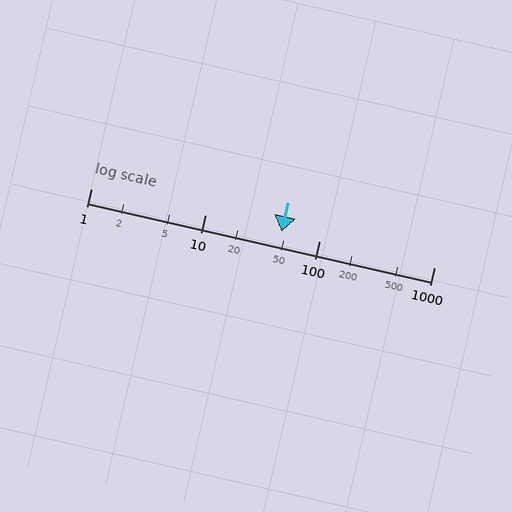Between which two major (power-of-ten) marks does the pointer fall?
The pointer is between 10 and 100.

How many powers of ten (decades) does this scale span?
The scale spans 3 decades, from 1 to 1000.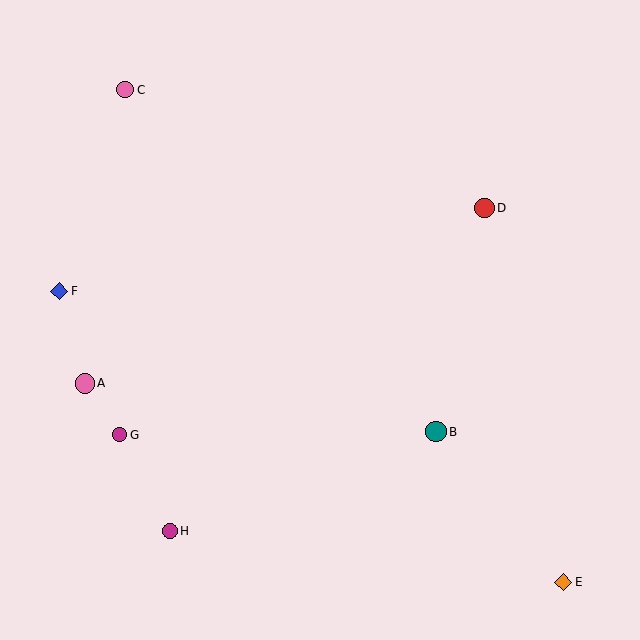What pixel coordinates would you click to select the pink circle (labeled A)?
Click at (85, 383) to select the pink circle A.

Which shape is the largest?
The teal circle (labeled B) is the largest.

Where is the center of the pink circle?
The center of the pink circle is at (85, 383).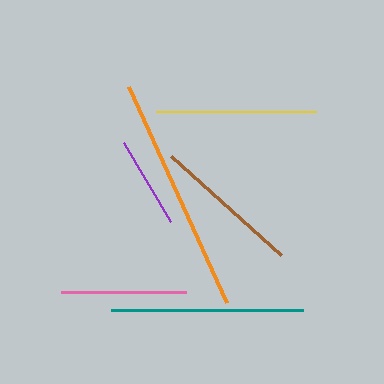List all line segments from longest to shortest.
From longest to shortest: orange, teal, yellow, brown, pink, purple.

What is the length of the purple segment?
The purple segment is approximately 92 pixels long.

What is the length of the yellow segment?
The yellow segment is approximately 160 pixels long.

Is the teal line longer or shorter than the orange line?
The orange line is longer than the teal line.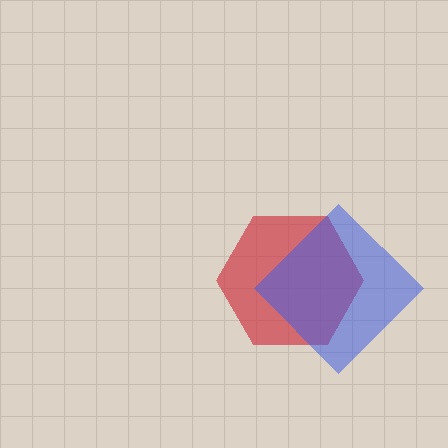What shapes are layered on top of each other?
The layered shapes are: a red hexagon, a blue diamond.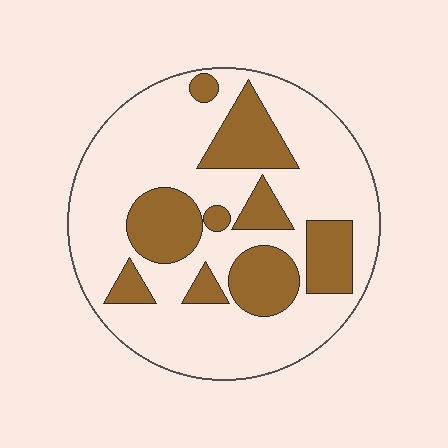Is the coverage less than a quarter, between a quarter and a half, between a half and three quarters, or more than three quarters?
Between a quarter and a half.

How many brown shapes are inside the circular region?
9.